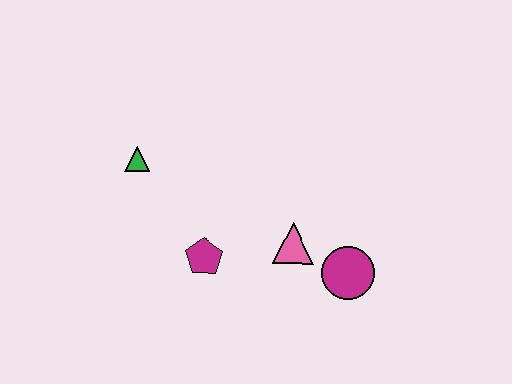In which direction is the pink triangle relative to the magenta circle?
The pink triangle is to the left of the magenta circle.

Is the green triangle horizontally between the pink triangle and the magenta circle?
No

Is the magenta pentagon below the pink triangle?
Yes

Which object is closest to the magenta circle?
The pink triangle is closest to the magenta circle.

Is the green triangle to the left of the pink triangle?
Yes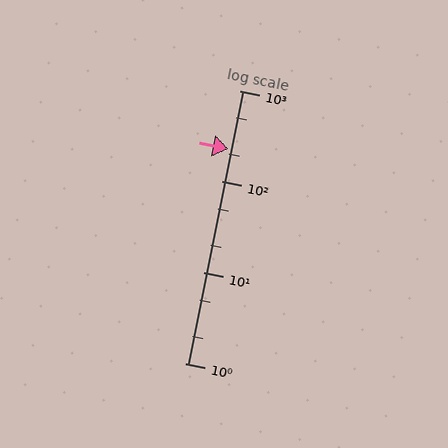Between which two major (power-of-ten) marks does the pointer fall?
The pointer is between 100 and 1000.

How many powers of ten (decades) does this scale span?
The scale spans 3 decades, from 1 to 1000.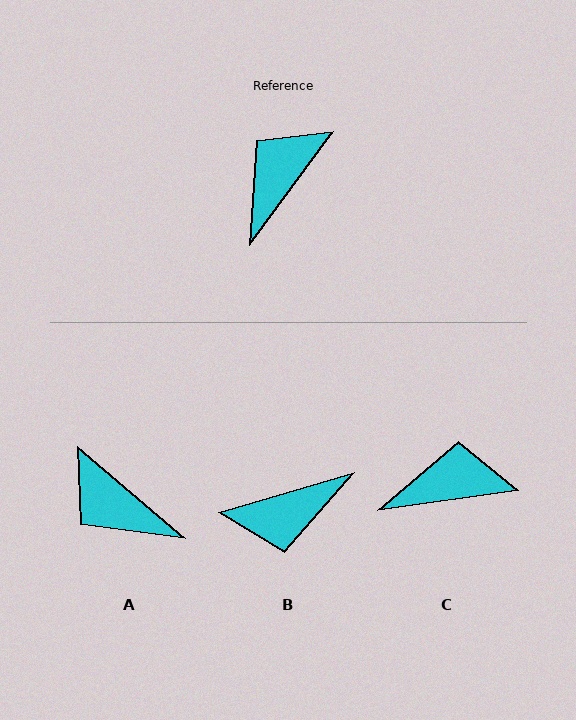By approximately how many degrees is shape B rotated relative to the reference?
Approximately 143 degrees counter-clockwise.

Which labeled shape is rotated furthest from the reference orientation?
B, about 143 degrees away.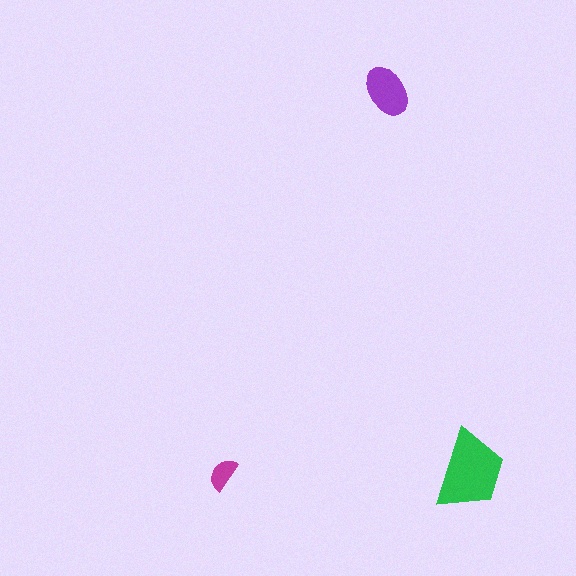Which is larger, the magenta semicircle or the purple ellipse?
The purple ellipse.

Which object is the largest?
The green trapezoid.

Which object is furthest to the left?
The magenta semicircle is leftmost.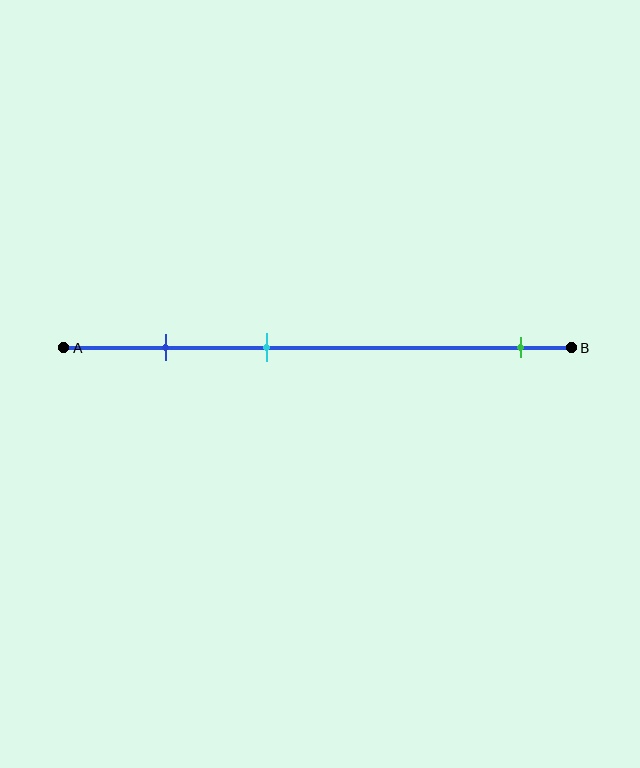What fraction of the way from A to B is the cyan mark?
The cyan mark is approximately 40% (0.4) of the way from A to B.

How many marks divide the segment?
There are 3 marks dividing the segment.